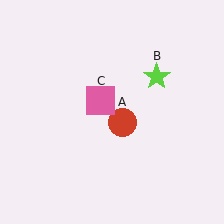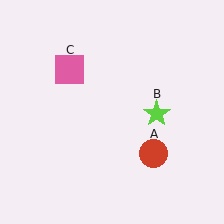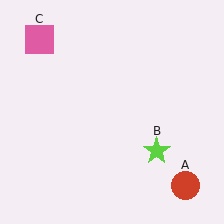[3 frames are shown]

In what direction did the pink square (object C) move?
The pink square (object C) moved up and to the left.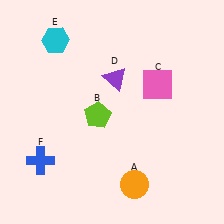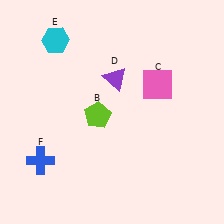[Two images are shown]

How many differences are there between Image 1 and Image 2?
There is 1 difference between the two images.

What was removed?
The orange circle (A) was removed in Image 2.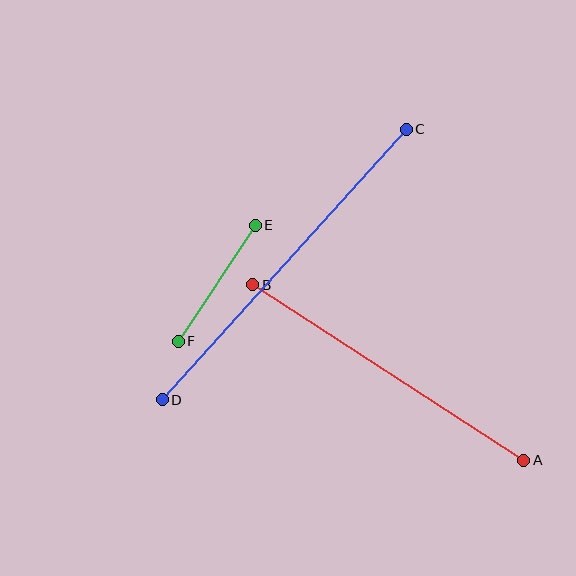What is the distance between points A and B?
The distance is approximately 323 pixels.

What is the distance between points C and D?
The distance is approximately 365 pixels.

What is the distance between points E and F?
The distance is approximately 139 pixels.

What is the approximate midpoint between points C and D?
The midpoint is at approximately (284, 265) pixels.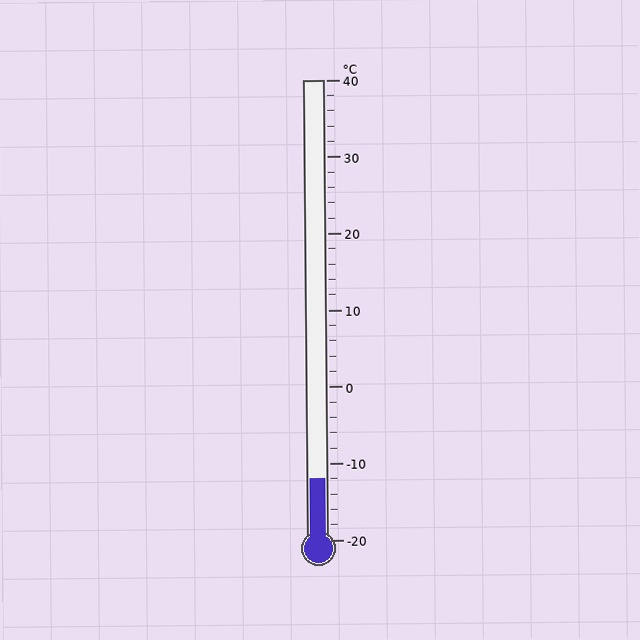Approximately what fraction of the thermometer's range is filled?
The thermometer is filled to approximately 15% of its range.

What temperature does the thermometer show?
The thermometer shows approximately -12°C.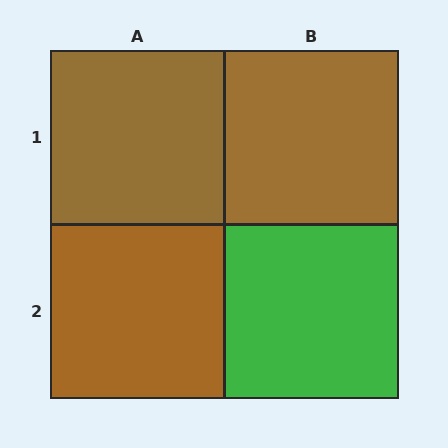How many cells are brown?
3 cells are brown.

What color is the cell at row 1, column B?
Brown.